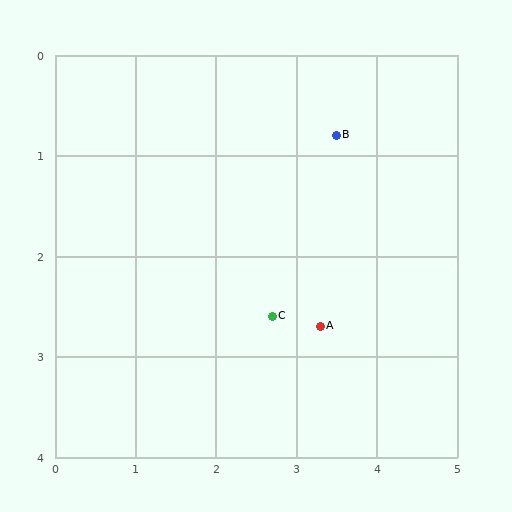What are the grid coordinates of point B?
Point B is at approximately (3.5, 0.8).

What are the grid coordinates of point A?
Point A is at approximately (3.3, 2.7).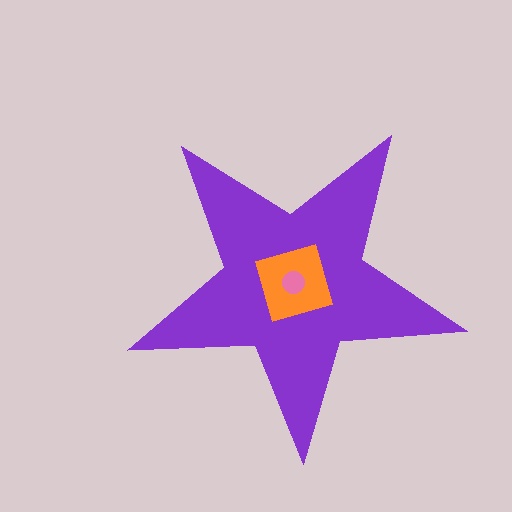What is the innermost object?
The pink circle.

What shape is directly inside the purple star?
The orange diamond.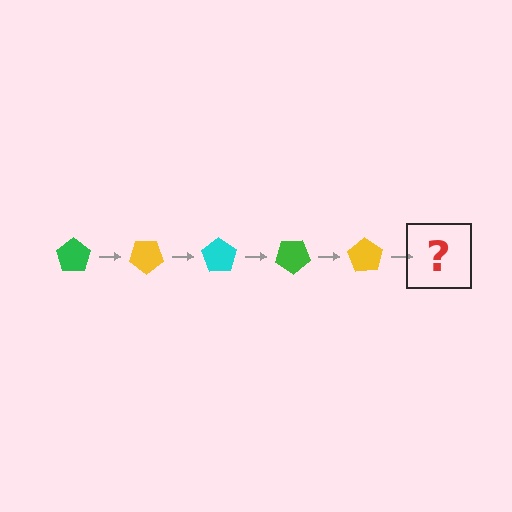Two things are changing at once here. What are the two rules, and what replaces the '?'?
The two rules are that it rotates 35 degrees each step and the color cycles through green, yellow, and cyan. The '?' should be a cyan pentagon, rotated 175 degrees from the start.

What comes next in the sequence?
The next element should be a cyan pentagon, rotated 175 degrees from the start.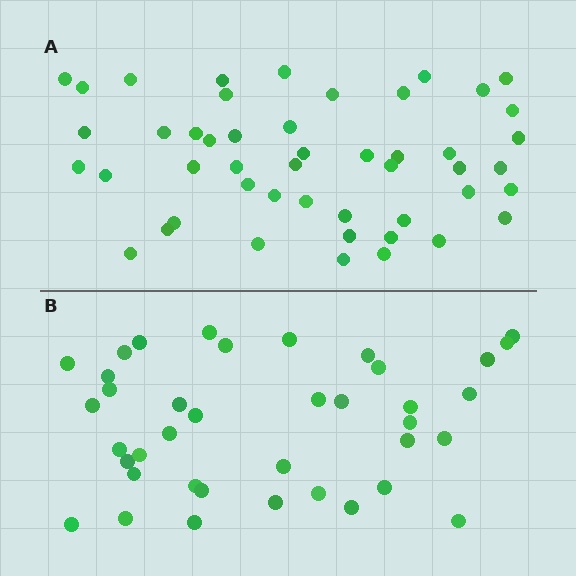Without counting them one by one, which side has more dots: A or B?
Region A (the top region) has more dots.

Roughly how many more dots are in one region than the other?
Region A has roughly 8 or so more dots than region B.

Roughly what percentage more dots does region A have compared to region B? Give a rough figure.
About 25% more.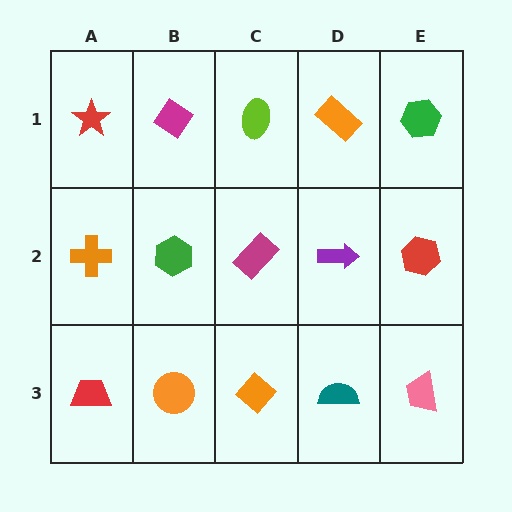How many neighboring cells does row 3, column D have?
3.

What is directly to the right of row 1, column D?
A green hexagon.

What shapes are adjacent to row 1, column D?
A purple arrow (row 2, column D), a lime ellipse (row 1, column C), a green hexagon (row 1, column E).